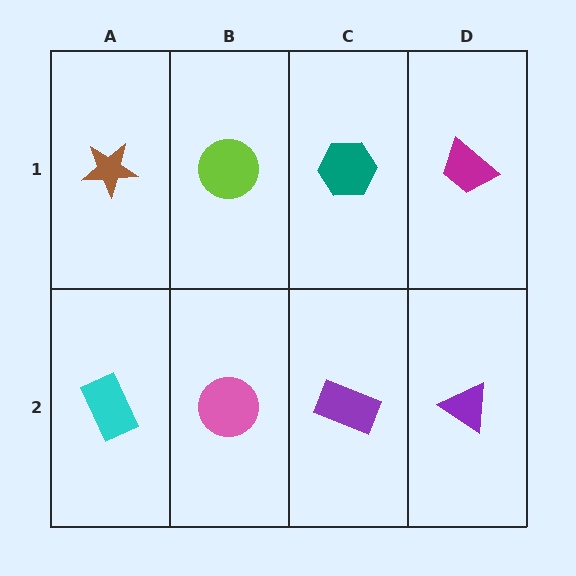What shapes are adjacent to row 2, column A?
A brown star (row 1, column A), a pink circle (row 2, column B).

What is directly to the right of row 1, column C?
A magenta trapezoid.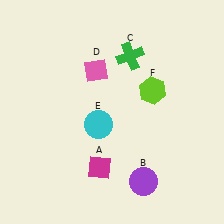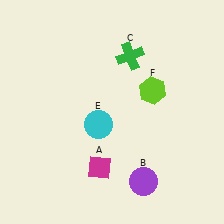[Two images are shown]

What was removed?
The pink diamond (D) was removed in Image 2.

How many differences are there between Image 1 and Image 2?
There is 1 difference between the two images.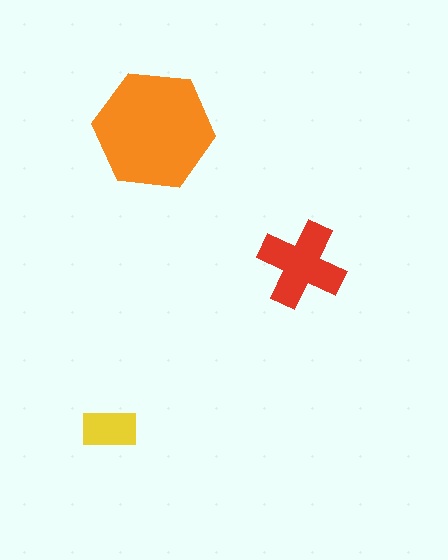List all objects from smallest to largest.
The yellow rectangle, the red cross, the orange hexagon.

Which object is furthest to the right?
The red cross is rightmost.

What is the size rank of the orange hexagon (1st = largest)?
1st.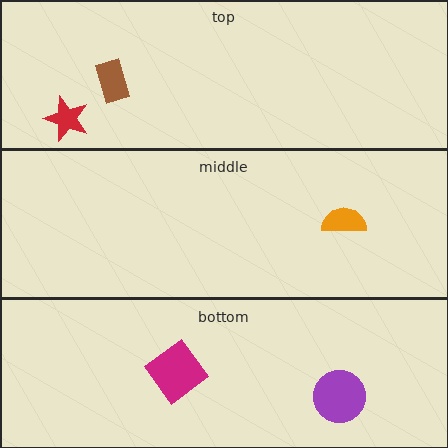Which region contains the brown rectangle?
The top region.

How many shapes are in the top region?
2.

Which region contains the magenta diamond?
The bottom region.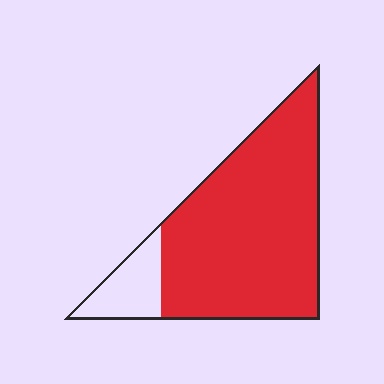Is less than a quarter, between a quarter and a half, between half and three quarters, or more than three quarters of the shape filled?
More than three quarters.